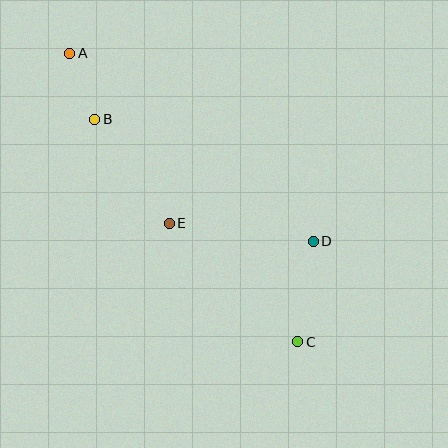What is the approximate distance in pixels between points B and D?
The distance between B and D is approximately 251 pixels.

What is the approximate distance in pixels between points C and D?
The distance between C and D is approximately 102 pixels.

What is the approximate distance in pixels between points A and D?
The distance between A and D is approximately 307 pixels.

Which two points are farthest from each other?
Points A and C are farthest from each other.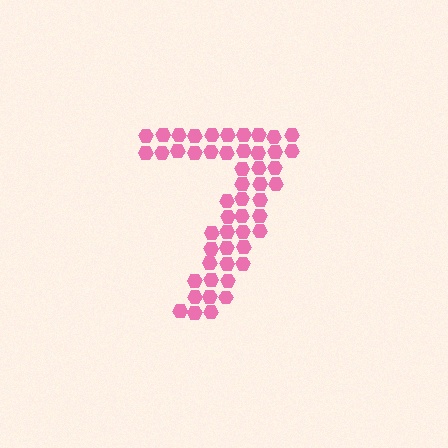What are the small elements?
The small elements are hexagons.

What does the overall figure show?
The overall figure shows the digit 7.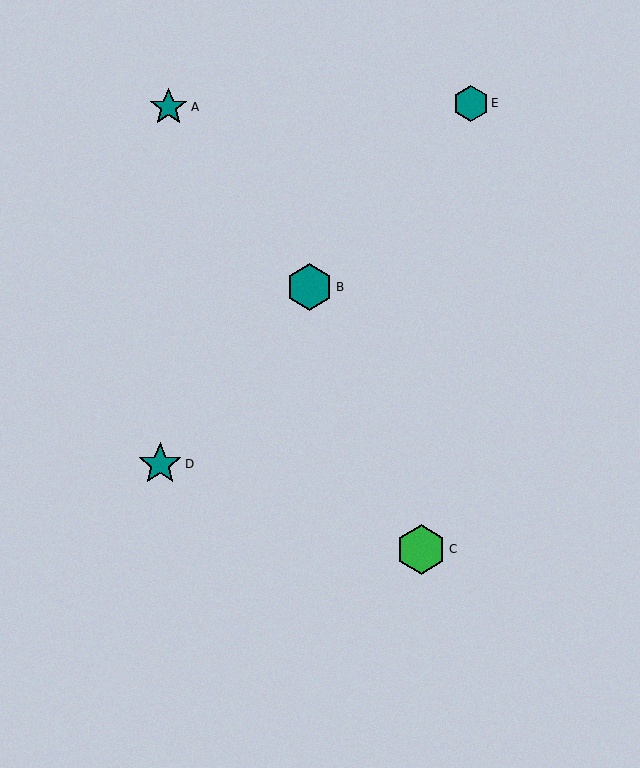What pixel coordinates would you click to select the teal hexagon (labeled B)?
Click at (309, 287) to select the teal hexagon B.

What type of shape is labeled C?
Shape C is a green hexagon.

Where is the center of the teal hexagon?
The center of the teal hexagon is at (471, 103).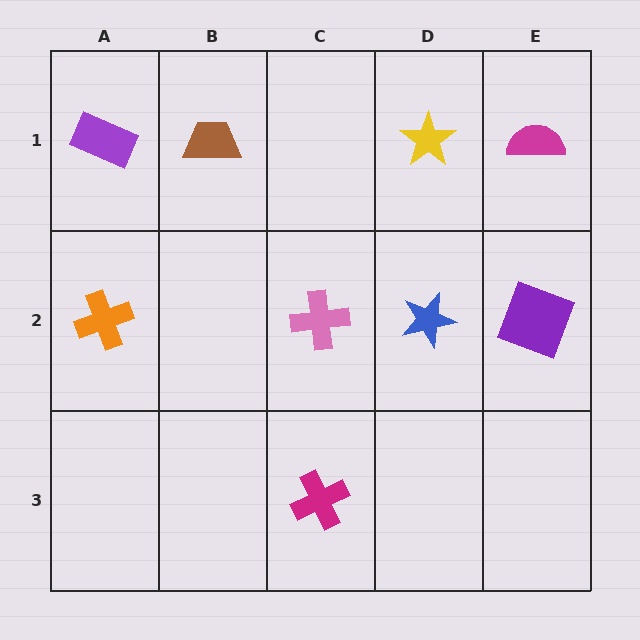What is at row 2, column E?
A purple square.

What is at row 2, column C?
A pink cross.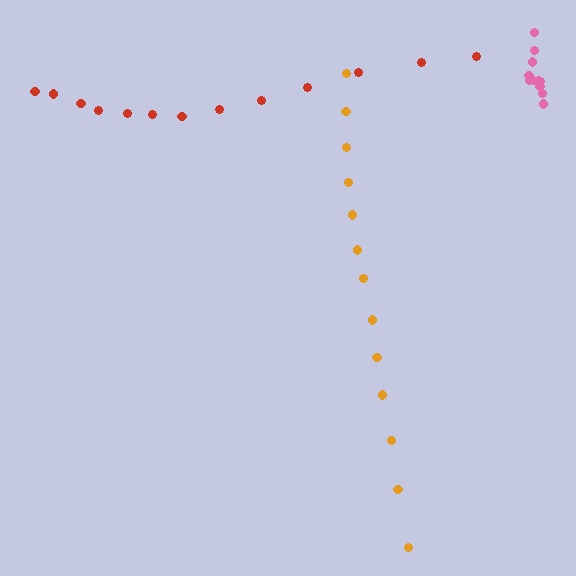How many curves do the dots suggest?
There are 3 distinct paths.